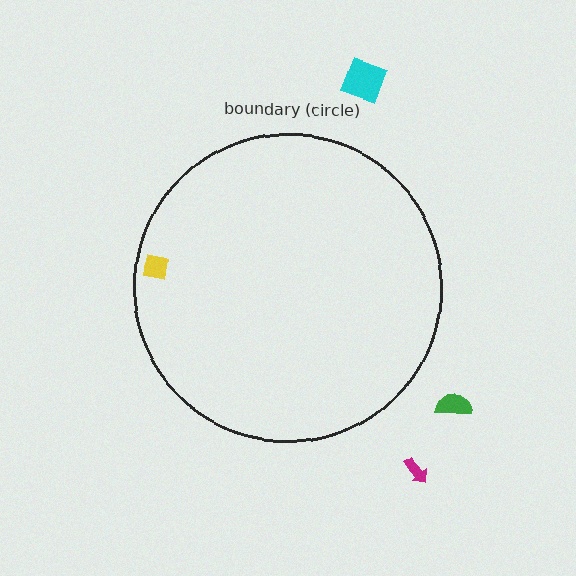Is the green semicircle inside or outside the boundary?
Outside.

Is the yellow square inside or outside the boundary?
Inside.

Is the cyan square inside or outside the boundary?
Outside.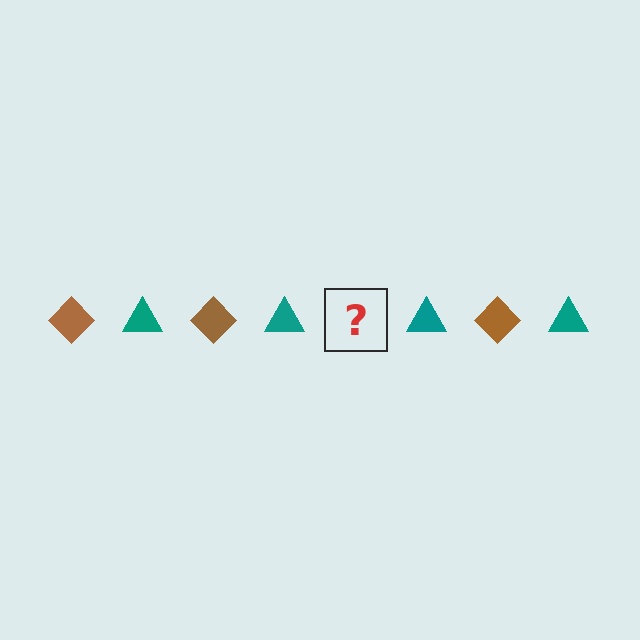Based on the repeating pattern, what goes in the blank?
The blank should be a brown diamond.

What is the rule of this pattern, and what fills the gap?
The rule is that the pattern alternates between brown diamond and teal triangle. The gap should be filled with a brown diamond.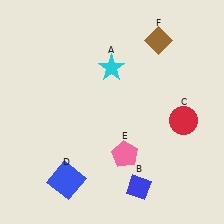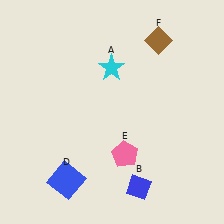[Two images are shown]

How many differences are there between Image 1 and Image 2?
There is 1 difference between the two images.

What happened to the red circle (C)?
The red circle (C) was removed in Image 2. It was in the bottom-right area of Image 1.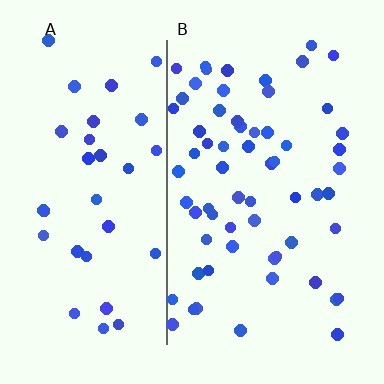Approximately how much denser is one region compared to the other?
Approximately 1.8× — region B over region A.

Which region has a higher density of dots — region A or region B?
B (the right).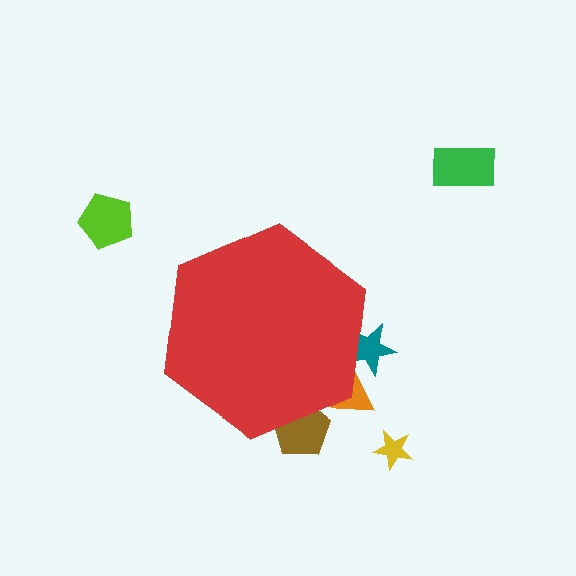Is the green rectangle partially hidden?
No, the green rectangle is fully visible.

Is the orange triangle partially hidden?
Yes, the orange triangle is partially hidden behind the red hexagon.